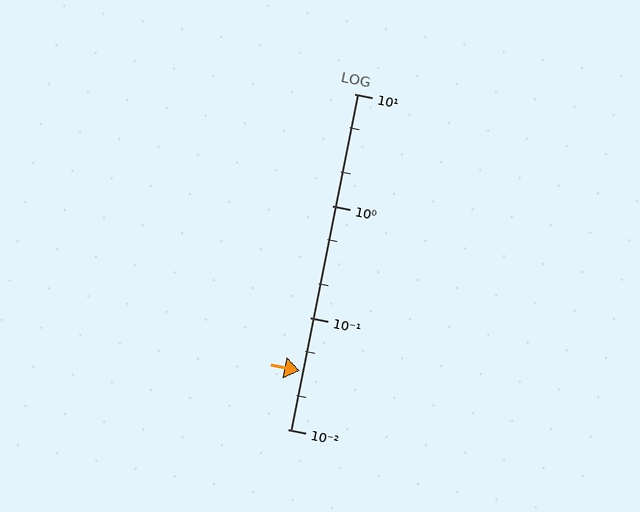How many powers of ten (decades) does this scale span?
The scale spans 3 decades, from 0.01 to 10.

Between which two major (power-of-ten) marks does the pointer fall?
The pointer is between 0.01 and 0.1.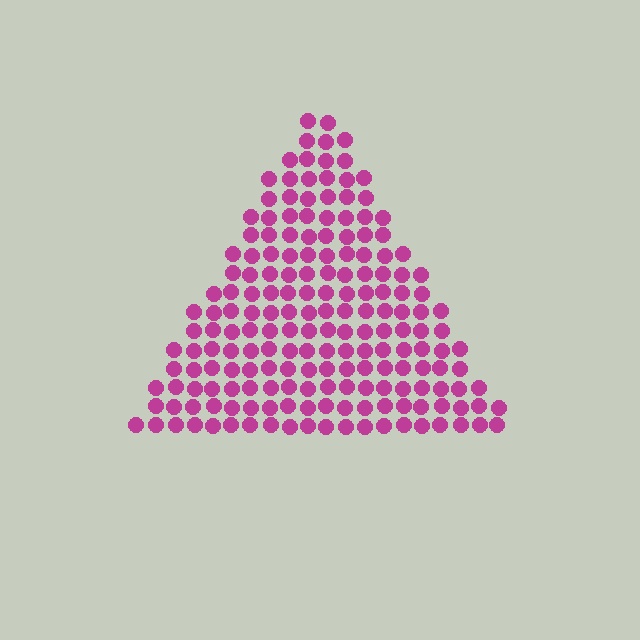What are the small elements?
The small elements are circles.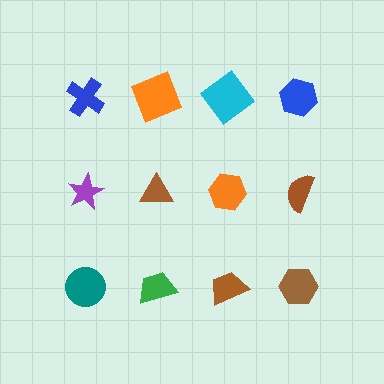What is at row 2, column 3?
An orange hexagon.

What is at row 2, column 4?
A brown semicircle.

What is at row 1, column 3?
A cyan diamond.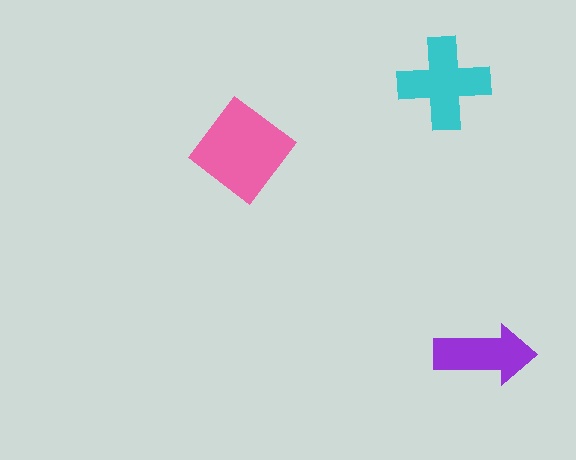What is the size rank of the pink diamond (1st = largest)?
1st.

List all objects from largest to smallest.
The pink diamond, the cyan cross, the purple arrow.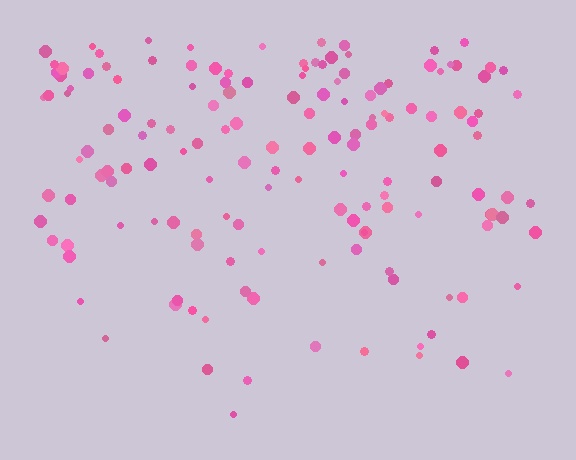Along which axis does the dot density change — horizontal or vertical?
Vertical.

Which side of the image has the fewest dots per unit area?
The bottom.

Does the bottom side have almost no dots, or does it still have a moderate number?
Still a moderate number, just noticeably fewer than the top.